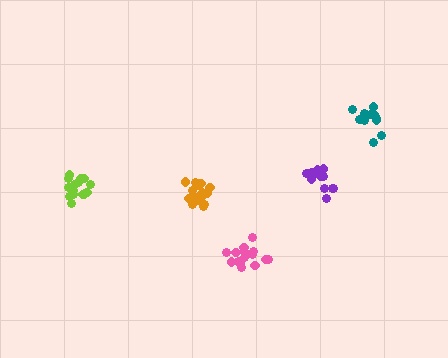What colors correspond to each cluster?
The clusters are colored: orange, teal, lime, pink, purple.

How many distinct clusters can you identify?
There are 5 distinct clusters.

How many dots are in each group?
Group 1: 16 dots, Group 2: 12 dots, Group 3: 17 dots, Group 4: 15 dots, Group 5: 14 dots (74 total).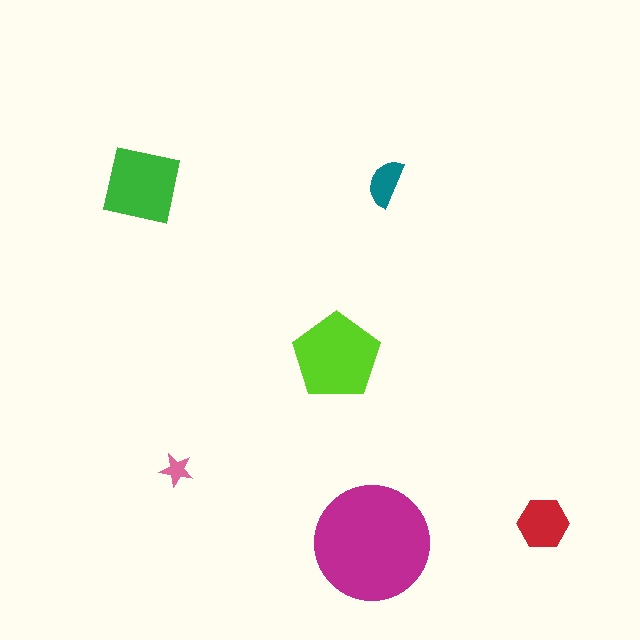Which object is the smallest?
The pink star.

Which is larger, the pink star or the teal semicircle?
The teal semicircle.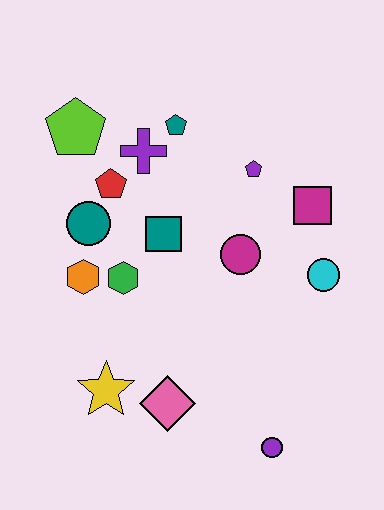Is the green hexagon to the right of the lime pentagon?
Yes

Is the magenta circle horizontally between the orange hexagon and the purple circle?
Yes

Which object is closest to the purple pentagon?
The magenta square is closest to the purple pentagon.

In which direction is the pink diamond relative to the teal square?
The pink diamond is below the teal square.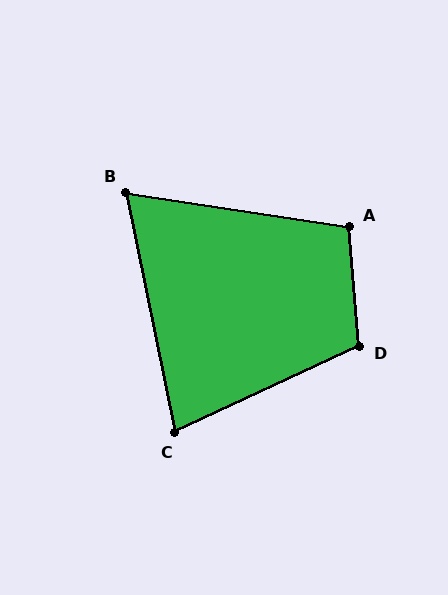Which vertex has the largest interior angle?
D, at approximately 110 degrees.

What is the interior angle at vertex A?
Approximately 103 degrees (obtuse).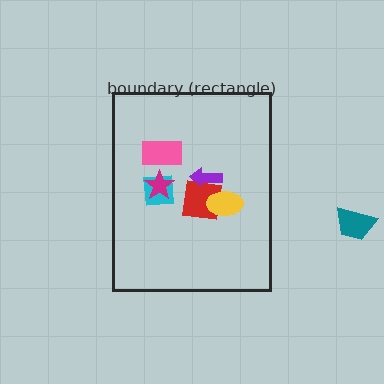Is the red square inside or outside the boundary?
Inside.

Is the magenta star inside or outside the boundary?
Inside.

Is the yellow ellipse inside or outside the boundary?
Inside.